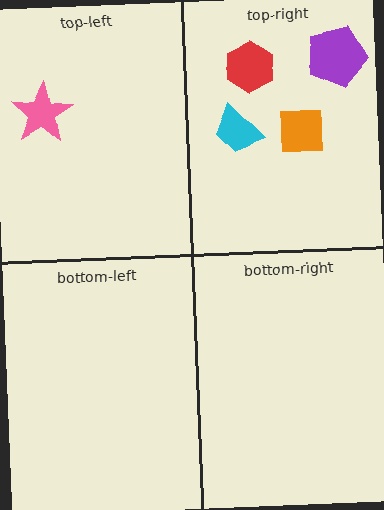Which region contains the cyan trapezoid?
The top-right region.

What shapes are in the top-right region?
The orange square, the cyan trapezoid, the purple pentagon, the red hexagon.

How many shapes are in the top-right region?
4.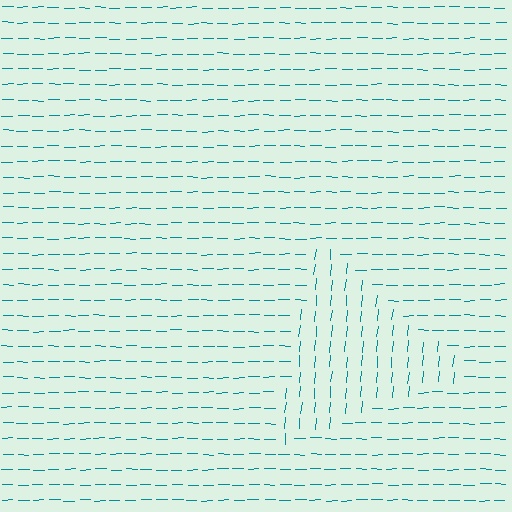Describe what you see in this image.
The image is filled with small teal line segments. A triangle region in the image has lines oriented differently from the surrounding lines, creating a visible texture boundary.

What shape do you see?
I see a triangle.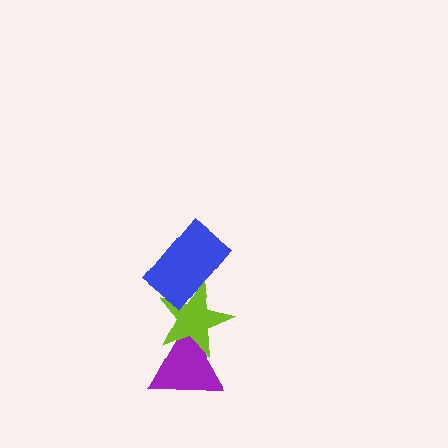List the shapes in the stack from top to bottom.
From top to bottom: the blue rectangle, the lime star, the purple triangle.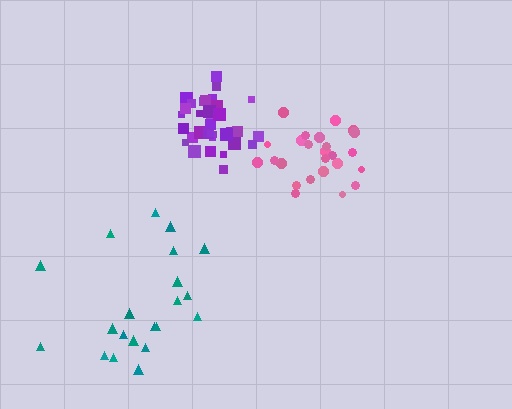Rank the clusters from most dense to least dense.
purple, pink, teal.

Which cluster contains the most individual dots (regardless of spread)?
Purple (35).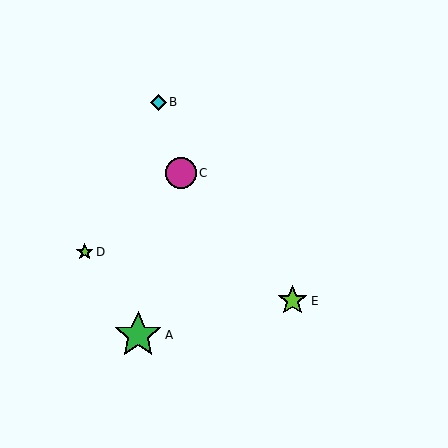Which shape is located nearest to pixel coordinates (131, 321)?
The green star (labeled A) at (138, 335) is nearest to that location.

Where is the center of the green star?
The center of the green star is at (138, 335).